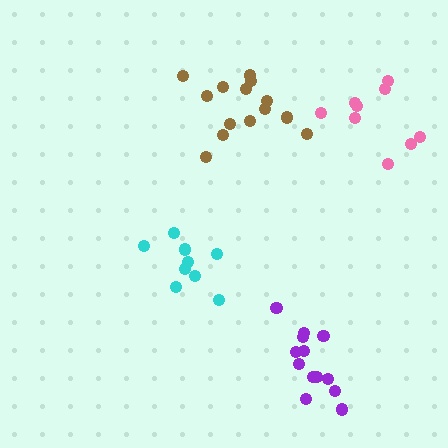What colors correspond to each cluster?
The clusters are colored: purple, brown, pink, cyan.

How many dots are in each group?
Group 1: 14 dots, Group 2: 14 dots, Group 3: 9 dots, Group 4: 9 dots (46 total).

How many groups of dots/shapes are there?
There are 4 groups.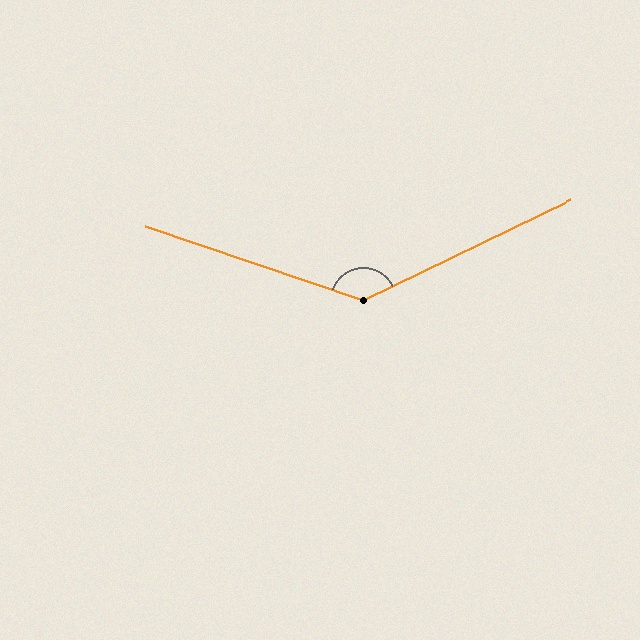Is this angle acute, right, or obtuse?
It is obtuse.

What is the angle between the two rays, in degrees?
Approximately 135 degrees.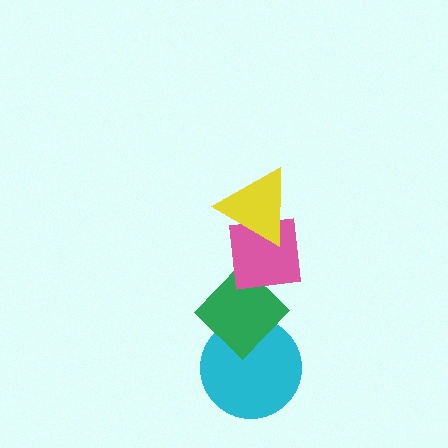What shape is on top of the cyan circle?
The green diamond is on top of the cyan circle.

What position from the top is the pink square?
The pink square is 2nd from the top.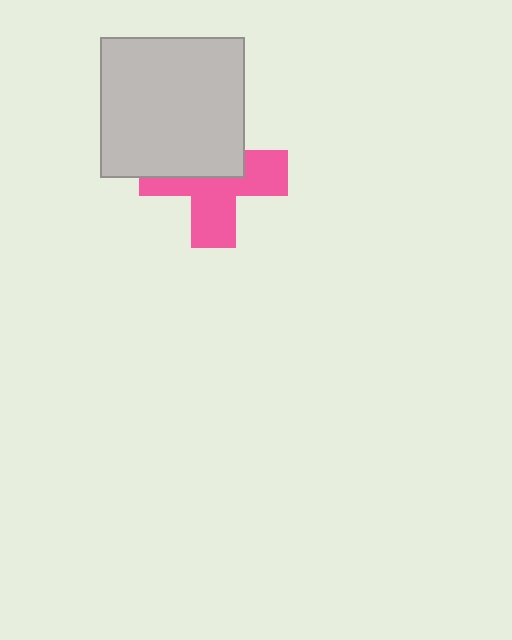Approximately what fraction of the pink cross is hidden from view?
Roughly 46% of the pink cross is hidden behind the light gray rectangle.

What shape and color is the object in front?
The object in front is a light gray rectangle.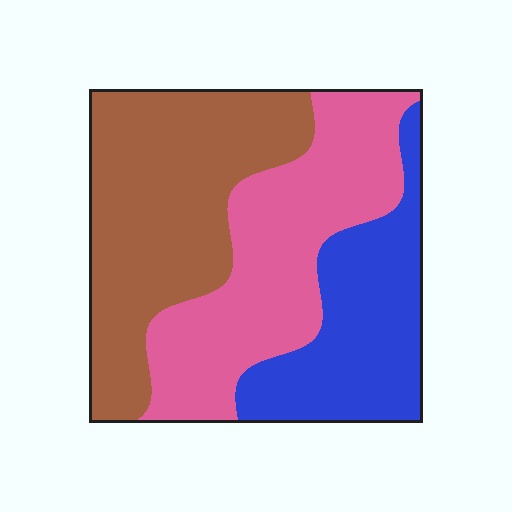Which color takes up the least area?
Blue, at roughly 25%.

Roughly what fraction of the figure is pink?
Pink takes up between a quarter and a half of the figure.